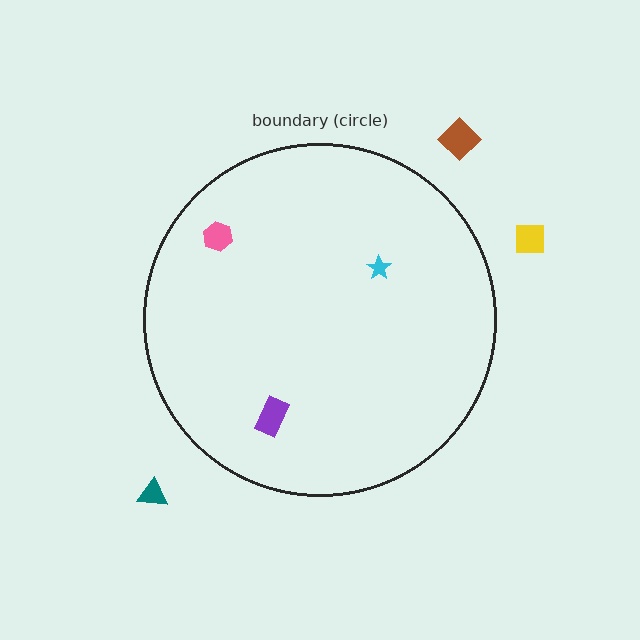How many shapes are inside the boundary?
3 inside, 3 outside.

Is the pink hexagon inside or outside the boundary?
Inside.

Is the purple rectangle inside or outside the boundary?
Inside.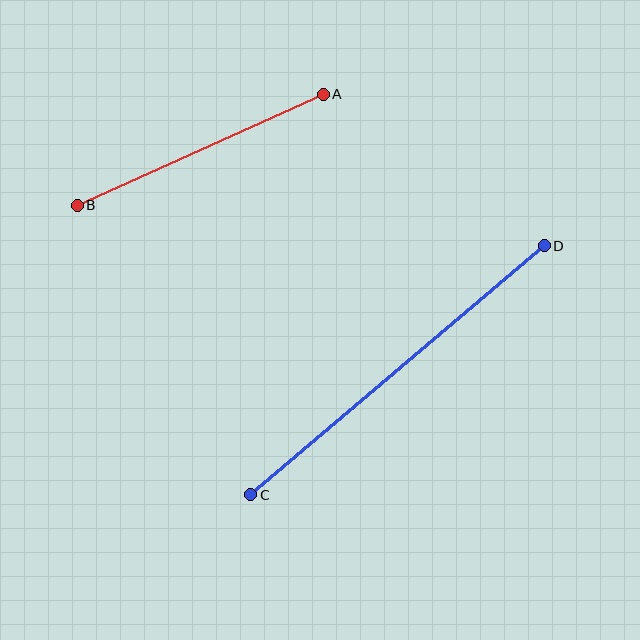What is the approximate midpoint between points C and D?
The midpoint is at approximately (398, 370) pixels.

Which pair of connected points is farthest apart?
Points C and D are farthest apart.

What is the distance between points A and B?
The distance is approximately 270 pixels.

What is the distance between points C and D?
The distance is approximately 385 pixels.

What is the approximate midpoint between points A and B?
The midpoint is at approximately (200, 150) pixels.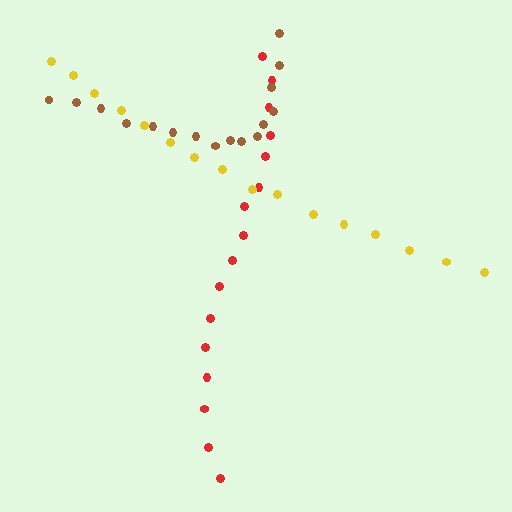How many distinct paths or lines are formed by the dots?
There are 3 distinct paths.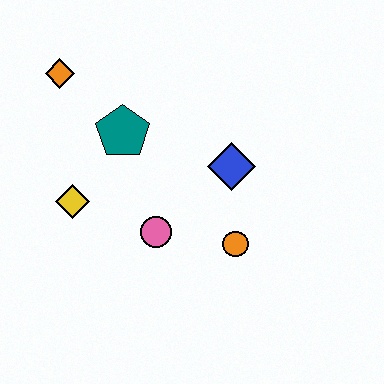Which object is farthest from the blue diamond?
The orange diamond is farthest from the blue diamond.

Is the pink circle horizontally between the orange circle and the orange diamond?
Yes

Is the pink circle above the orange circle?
Yes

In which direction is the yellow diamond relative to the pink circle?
The yellow diamond is to the left of the pink circle.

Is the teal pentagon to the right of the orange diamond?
Yes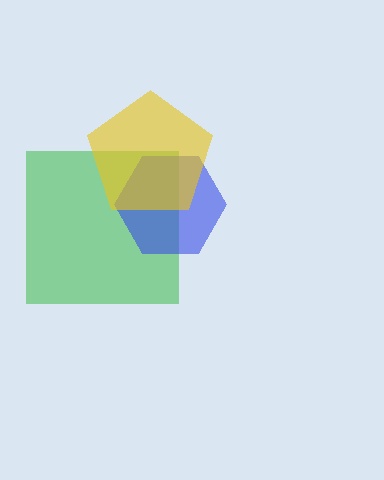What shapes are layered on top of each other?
The layered shapes are: a green square, a blue hexagon, a yellow pentagon.